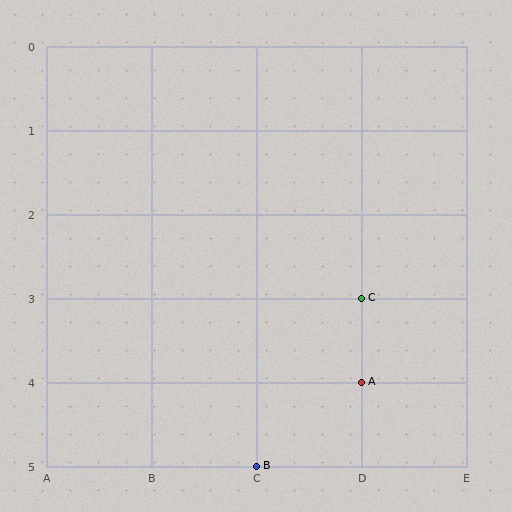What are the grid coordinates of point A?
Point A is at grid coordinates (D, 4).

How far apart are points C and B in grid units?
Points C and B are 1 column and 2 rows apart (about 2.2 grid units diagonally).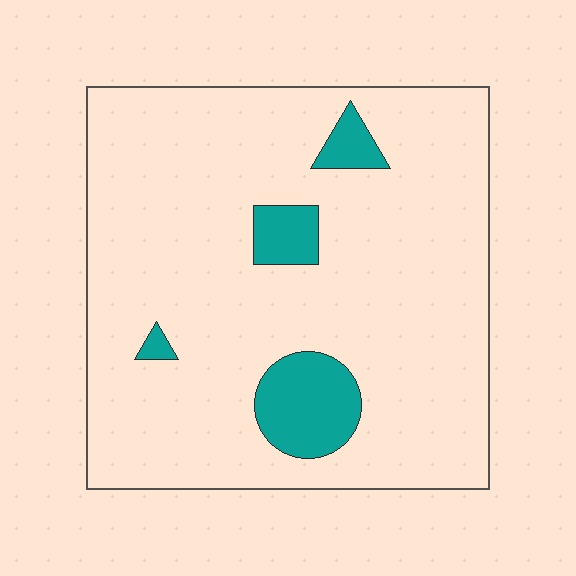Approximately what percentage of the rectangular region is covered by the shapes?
Approximately 10%.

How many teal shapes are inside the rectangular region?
4.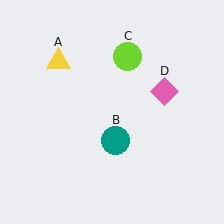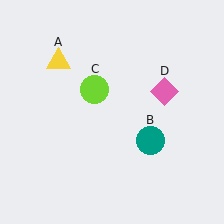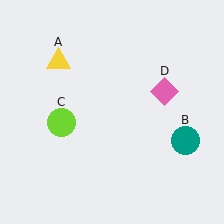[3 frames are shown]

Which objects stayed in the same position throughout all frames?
Yellow triangle (object A) and pink diamond (object D) remained stationary.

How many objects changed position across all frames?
2 objects changed position: teal circle (object B), lime circle (object C).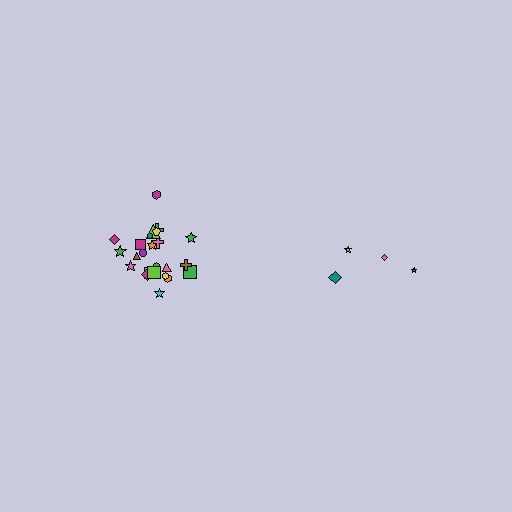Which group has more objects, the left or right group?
The left group.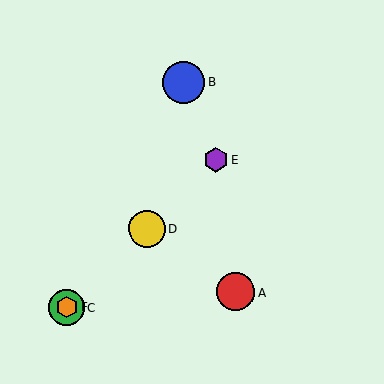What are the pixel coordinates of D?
Object D is at (147, 229).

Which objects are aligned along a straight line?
Objects C, D, E, F are aligned along a straight line.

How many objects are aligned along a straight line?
4 objects (C, D, E, F) are aligned along a straight line.